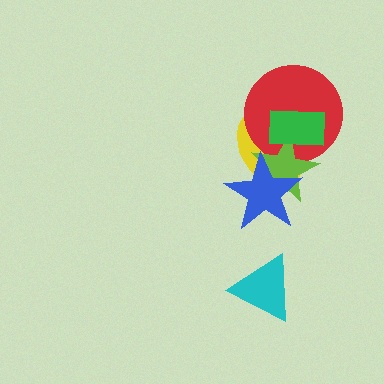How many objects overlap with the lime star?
4 objects overlap with the lime star.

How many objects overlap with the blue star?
2 objects overlap with the blue star.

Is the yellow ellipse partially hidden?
Yes, it is partially covered by another shape.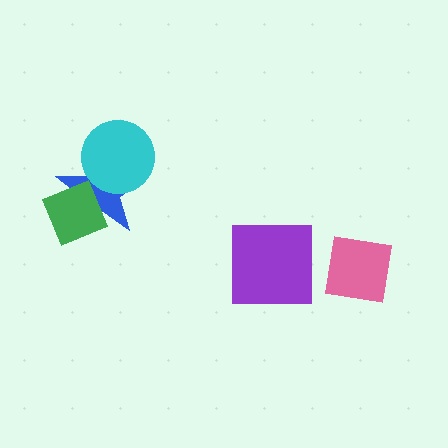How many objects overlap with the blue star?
2 objects overlap with the blue star.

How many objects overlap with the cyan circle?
1 object overlaps with the cyan circle.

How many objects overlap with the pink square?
0 objects overlap with the pink square.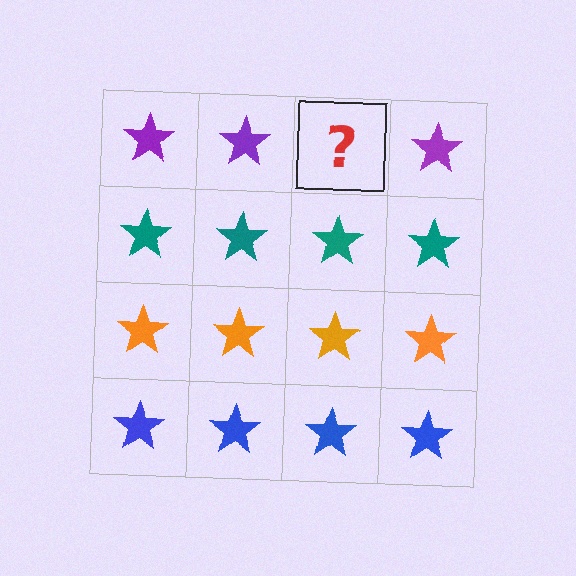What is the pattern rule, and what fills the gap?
The rule is that each row has a consistent color. The gap should be filled with a purple star.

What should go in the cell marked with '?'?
The missing cell should contain a purple star.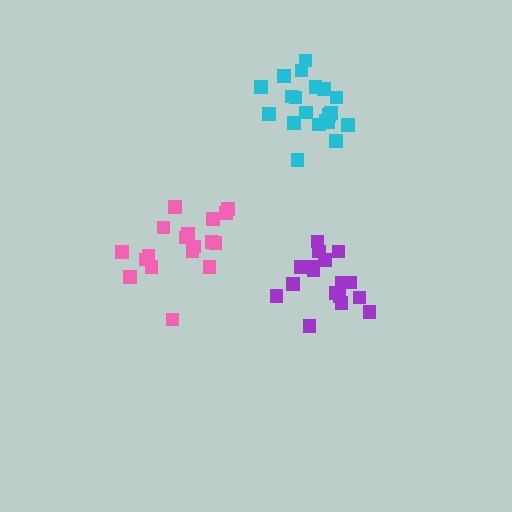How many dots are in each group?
Group 1: 17 dots, Group 2: 18 dots, Group 3: 21 dots (56 total).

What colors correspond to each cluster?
The clusters are colored: purple, pink, cyan.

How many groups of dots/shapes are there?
There are 3 groups.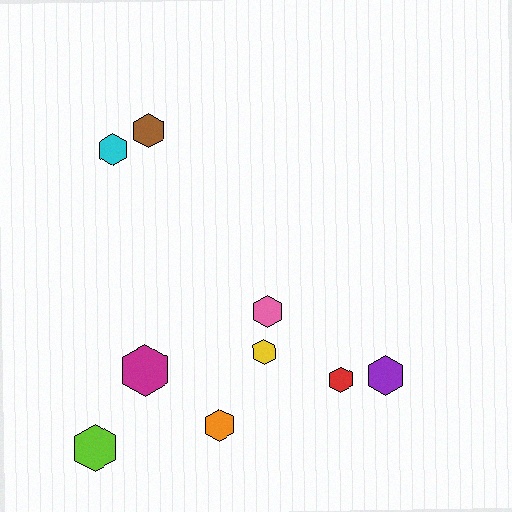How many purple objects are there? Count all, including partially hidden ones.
There is 1 purple object.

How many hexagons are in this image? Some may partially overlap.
There are 9 hexagons.